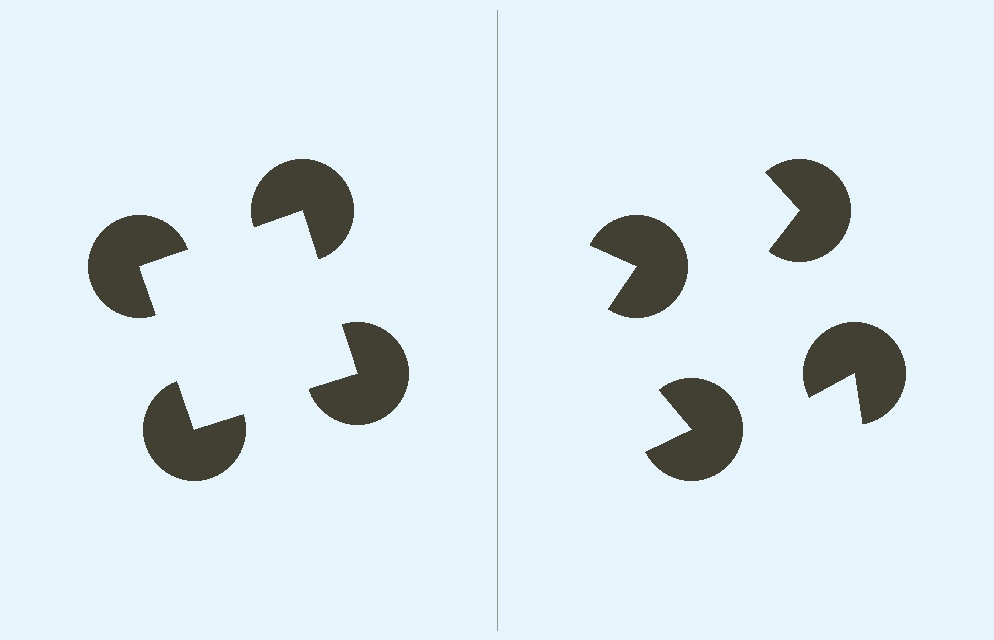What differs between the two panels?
The pac-man discs are positioned identically on both sides; only the wedge orientations differ. On the left they align to a square; on the right they are misaligned.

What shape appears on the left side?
An illusory square.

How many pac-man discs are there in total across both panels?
8 — 4 on each side.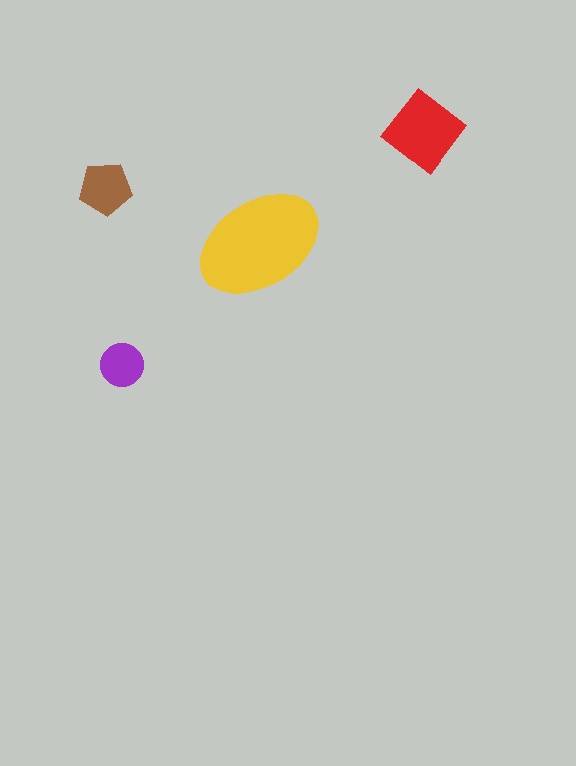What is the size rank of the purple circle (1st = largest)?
4th.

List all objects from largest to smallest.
The yellow ellipse, the red diamond, the brown pentagon, the purple circle.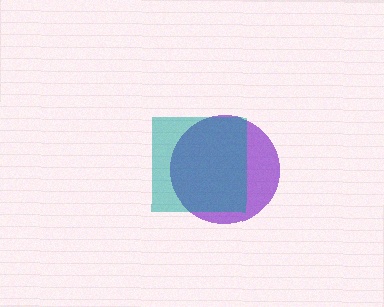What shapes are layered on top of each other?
The layered shapes are: a purple circle, a teal square.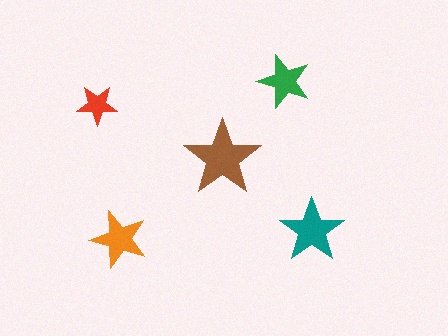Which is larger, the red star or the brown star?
The brown one.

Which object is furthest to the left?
The red star is leftmost.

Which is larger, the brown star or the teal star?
The brown one.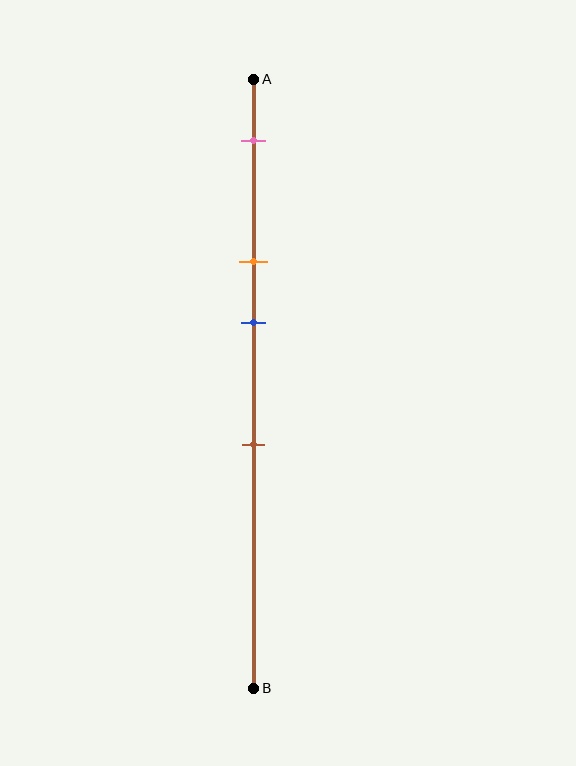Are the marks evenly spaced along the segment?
No, the marks are not evenly spaced.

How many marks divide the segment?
There are 4 marks dividing the segment.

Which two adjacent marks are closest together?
The orange and blue marks are the closest adjacent pair.